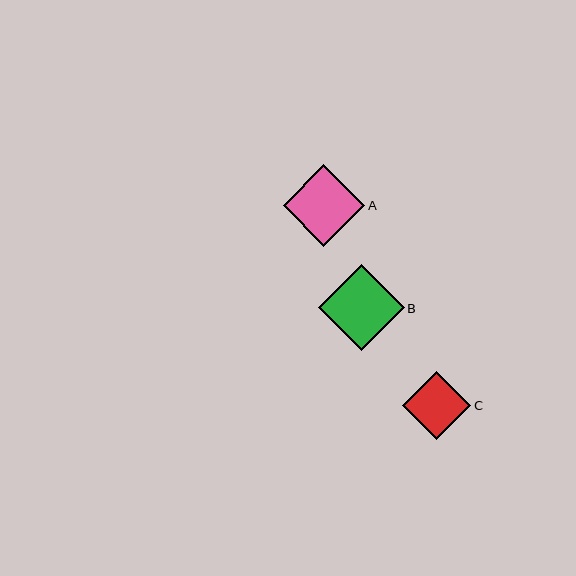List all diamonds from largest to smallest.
From largest to smallest: B, A, C.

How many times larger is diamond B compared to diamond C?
Diamond B is approximately 1.3 times the size of diamond C.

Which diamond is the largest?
Diamond B is the largest with a size of approximately 86 pixels.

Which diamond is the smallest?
Diamond C is the smallest with a size of approximately 68 pixels.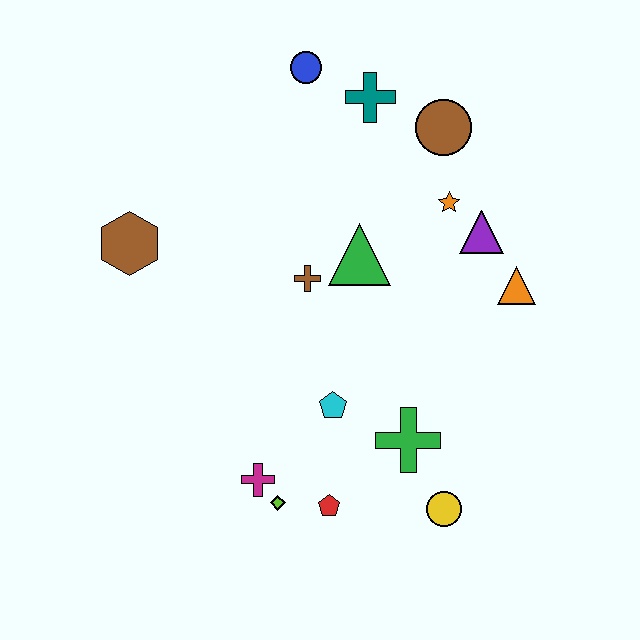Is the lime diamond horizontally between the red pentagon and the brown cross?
No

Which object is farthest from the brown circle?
The lime diamond is farthest from the brown circle.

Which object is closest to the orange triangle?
The purple triangle is closest to the orange triangle.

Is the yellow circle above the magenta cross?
No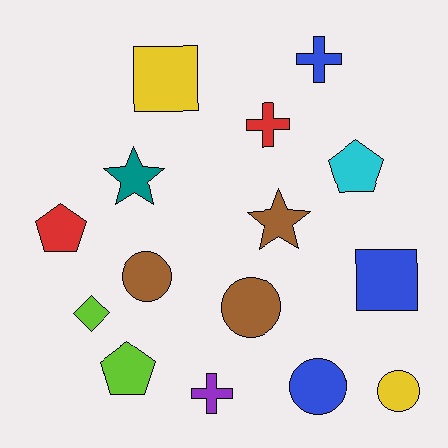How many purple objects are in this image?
There is 1 purple object.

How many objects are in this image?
There are 15 objects.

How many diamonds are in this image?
There is 1 diamond.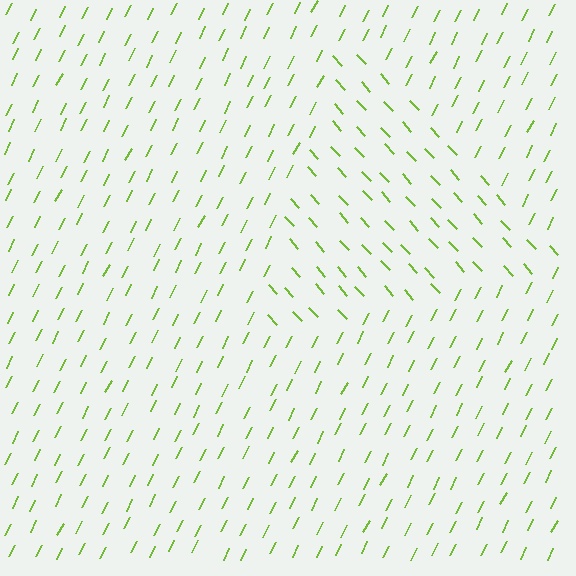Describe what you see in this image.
The image is filled with small lime line segments. A triangle region in the image has lines oriented differently from the surrounding lines, creating a visible texture boundary.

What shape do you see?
I see a triangle.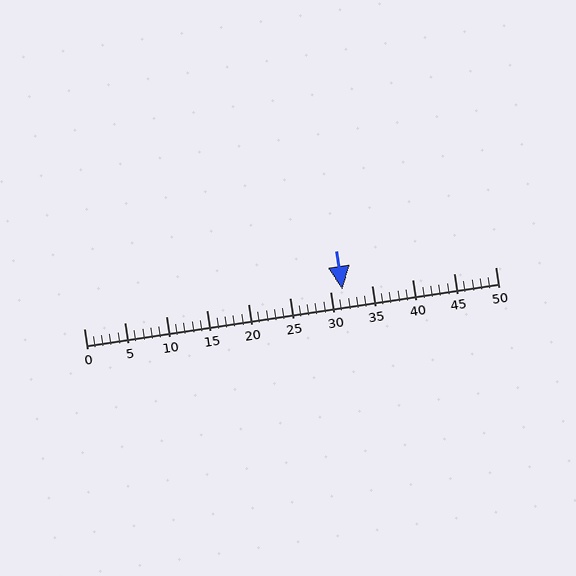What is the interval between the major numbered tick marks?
The major tick marks are spaced 5 units apart.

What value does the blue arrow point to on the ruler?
The blue arrow points to approximately 31.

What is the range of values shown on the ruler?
The ruler shows values from 0 to 50.